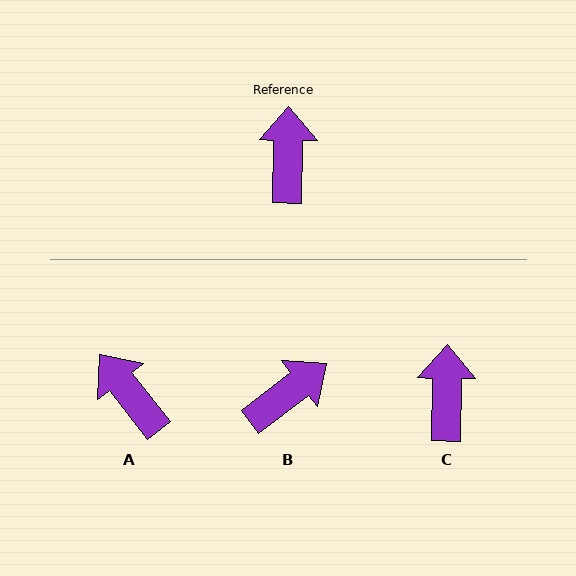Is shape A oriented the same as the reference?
No, it is off by about 39 degrees.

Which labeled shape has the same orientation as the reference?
C.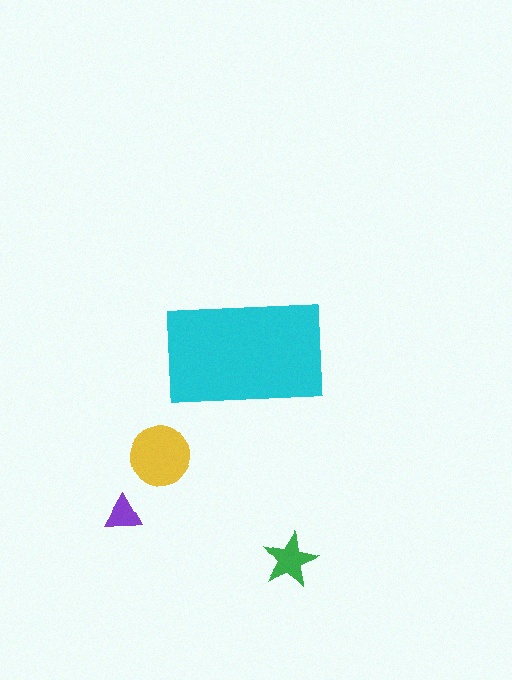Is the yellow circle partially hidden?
No, the yellow circle is fully visible.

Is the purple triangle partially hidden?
No, the purple triangle is fully visible.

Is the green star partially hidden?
No, the green star is fully visible.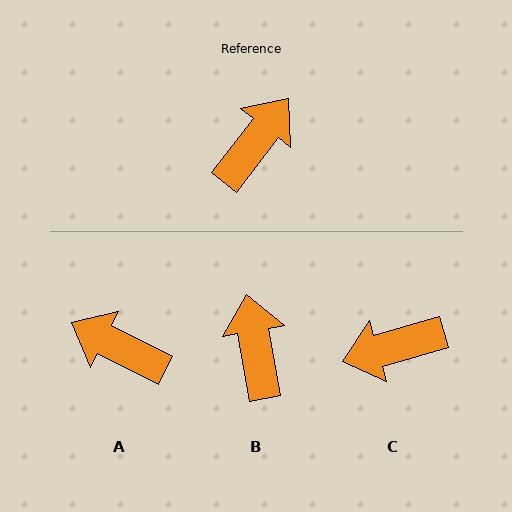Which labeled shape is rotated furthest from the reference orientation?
C, about 143 degrees away.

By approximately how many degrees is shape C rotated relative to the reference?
Approximately 143 degrees counter-clockwise.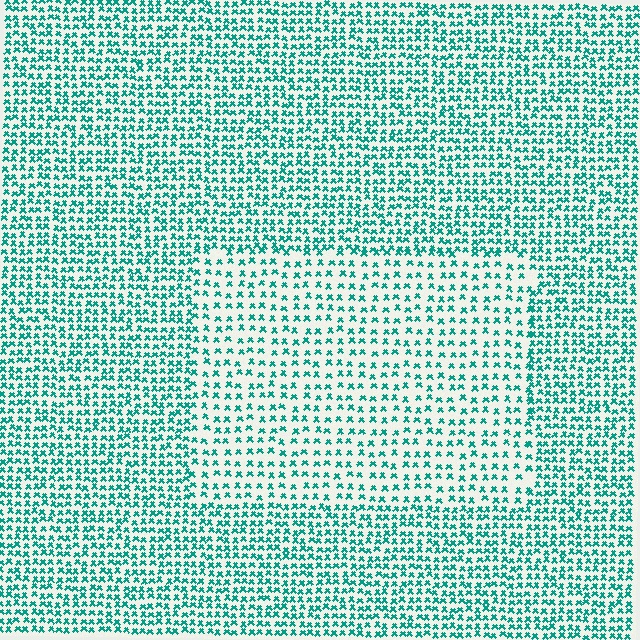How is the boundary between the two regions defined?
The boundary is defined by a change in element density (approximately 1.8x ratio). All elements are the same color, size, and shape.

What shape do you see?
I see a rectangle.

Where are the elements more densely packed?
The elements are more densely packed outside the rectangle boundary.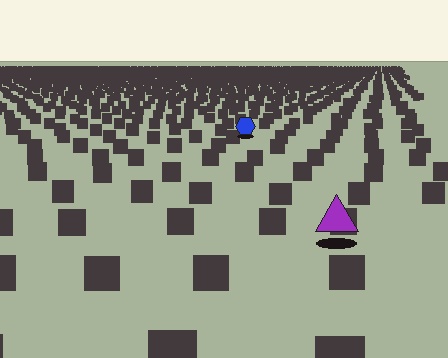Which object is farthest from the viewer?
The blue hexagon is farthest from the viewer. It appears smaller and the ground texture around it is denser.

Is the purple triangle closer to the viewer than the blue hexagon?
Yes. The purple triangle is closer — you can tell from the texture gradient: the ground texture is coarser near it.